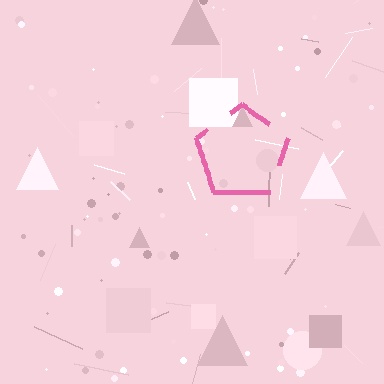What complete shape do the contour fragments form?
The contour fragments form a pentagon.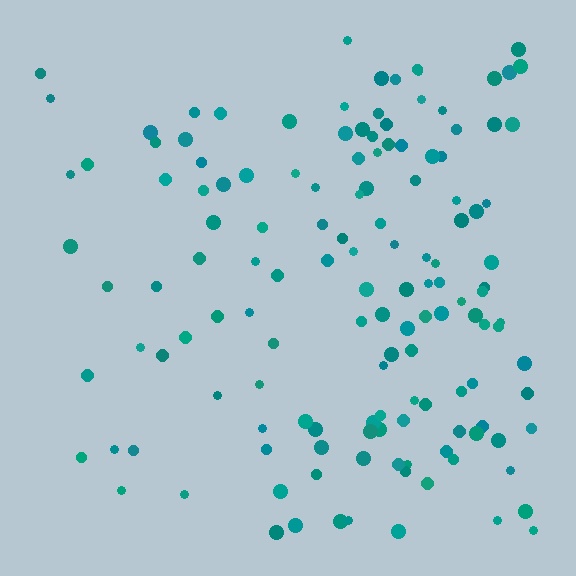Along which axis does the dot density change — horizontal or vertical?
Horizontal.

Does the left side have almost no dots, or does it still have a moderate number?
Still a moderate number, just noticeably fewer than the right.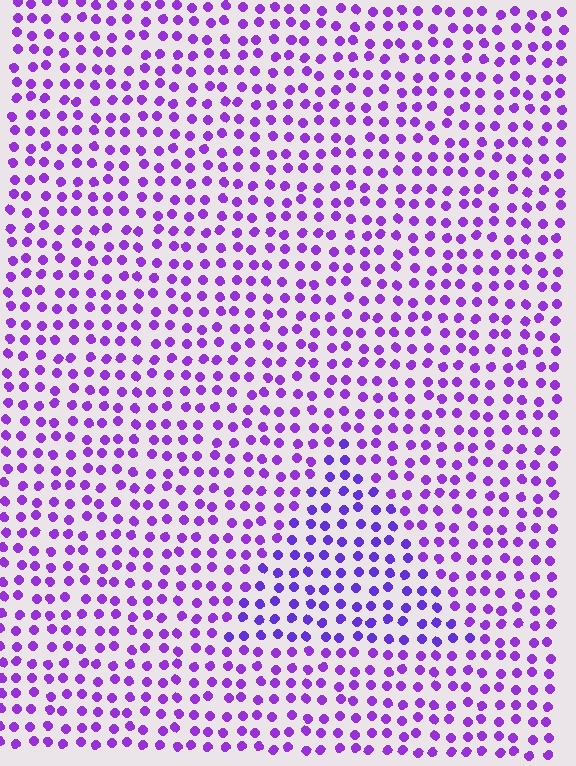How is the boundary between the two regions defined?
The boundary is defined purely by a slight shift in hue (about 19 degrees). Spacing, size, and orientation are identical on both sides.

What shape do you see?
I see a triangle.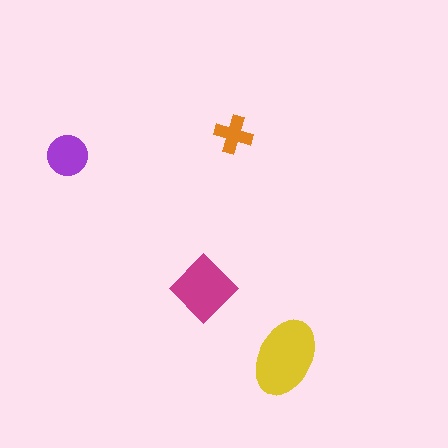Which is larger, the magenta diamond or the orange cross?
The magenta diamond.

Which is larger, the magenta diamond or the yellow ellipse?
The yellow ellipse.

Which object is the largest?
The yellow ellipse.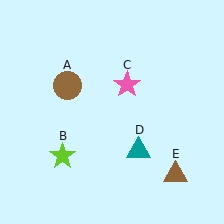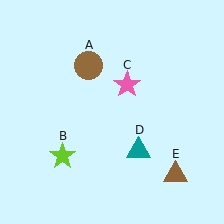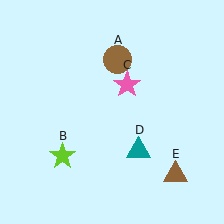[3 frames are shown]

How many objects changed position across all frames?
1 object changed position: brown circle (object A).